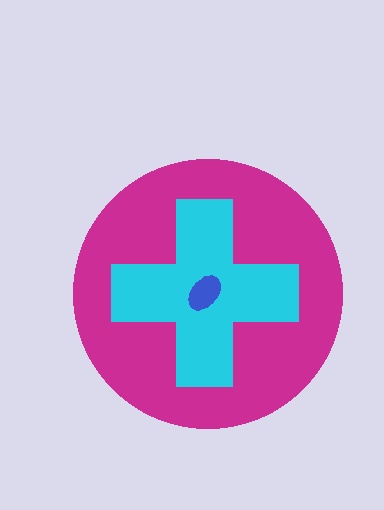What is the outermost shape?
The magenta circle.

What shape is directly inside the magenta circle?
The cyan cross.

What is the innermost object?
The blue ellipse.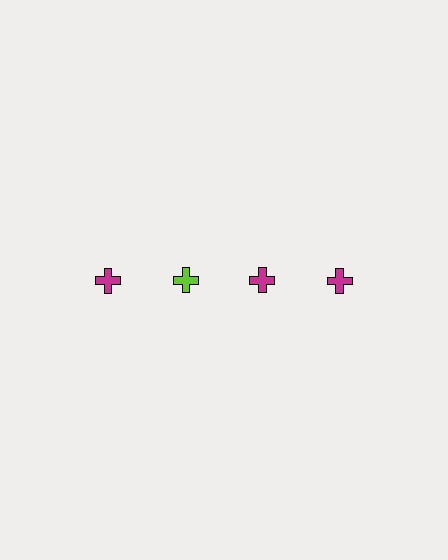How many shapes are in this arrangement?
There are 4 shapes arranged in a grid pattern.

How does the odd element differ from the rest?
It has a different color: lime instead of magenta.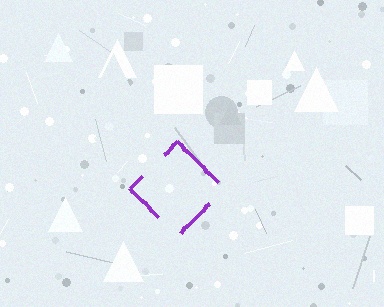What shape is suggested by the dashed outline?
The dashed outline suggests a diamond.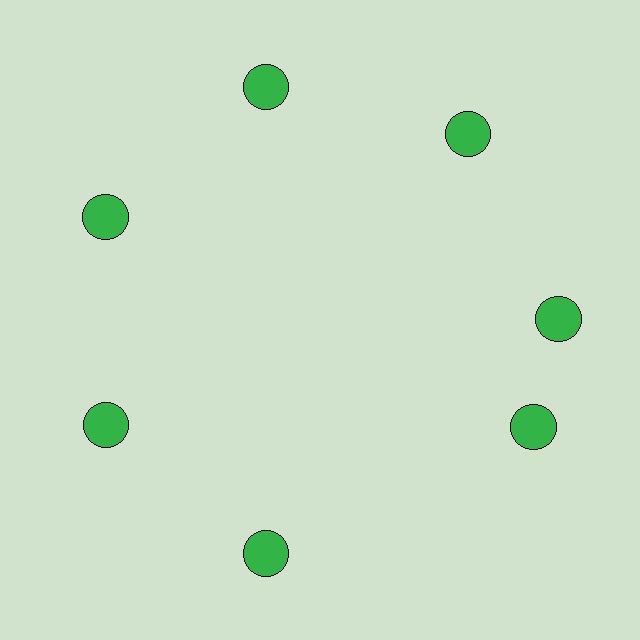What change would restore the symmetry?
The symmetry would be restored by rotating it back into even spacing with its neighbors so that all 7 circles sit at equal angles and equal distance from the center.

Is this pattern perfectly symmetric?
No. The 7 green circles are arranged in a ring, but one element near the 5 o'clock position is rotated out of alignment along the ring, breaking the 7-fold rotational symmetry.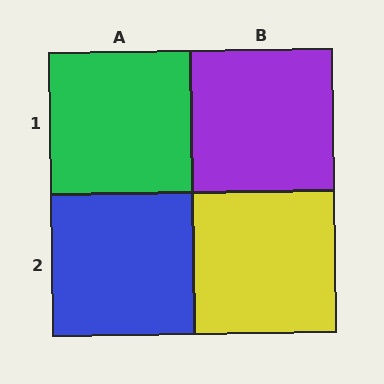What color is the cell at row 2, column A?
Blue.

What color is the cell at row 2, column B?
Yellow.